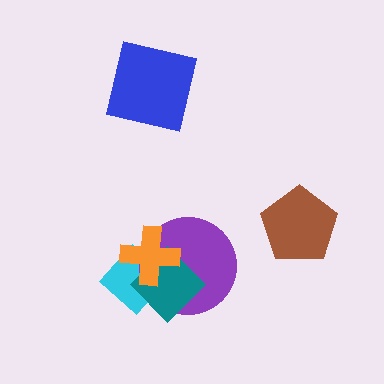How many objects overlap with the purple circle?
3 objects overlap with the purple circle.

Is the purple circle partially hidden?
Yes, it is partially covered by another shape.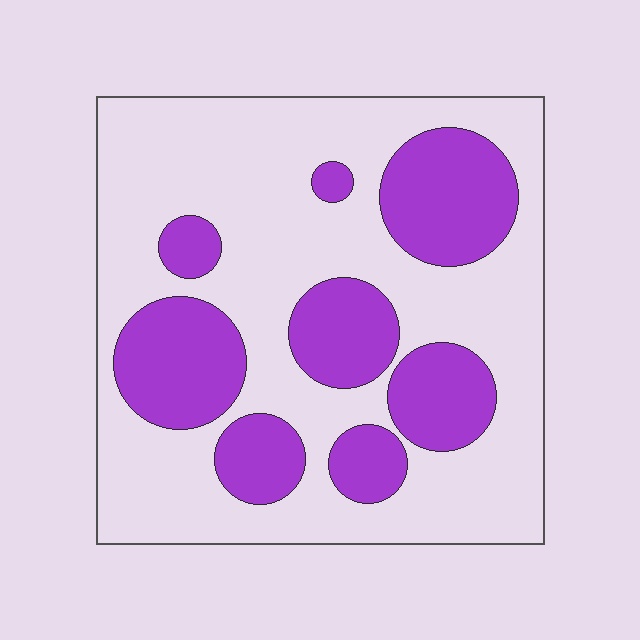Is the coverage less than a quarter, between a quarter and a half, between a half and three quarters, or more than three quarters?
Between a quarter and a half.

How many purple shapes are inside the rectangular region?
8.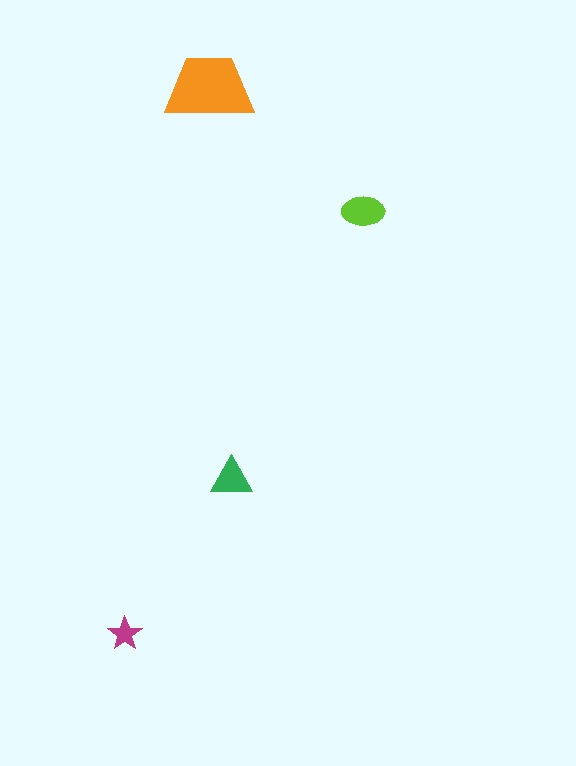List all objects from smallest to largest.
The magenta star, the green triangle, the lime ellipse, the orange trapezoid.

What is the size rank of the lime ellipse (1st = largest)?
2nd.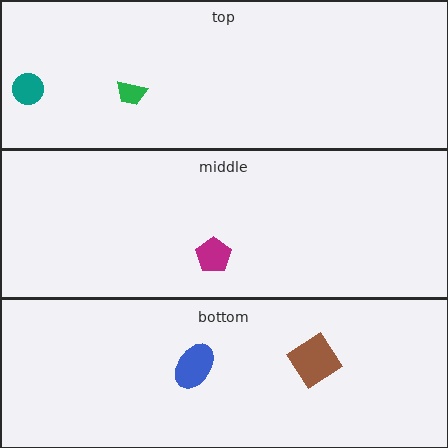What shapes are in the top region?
The green trapezoid, the teal circle.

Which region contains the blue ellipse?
The bottom region.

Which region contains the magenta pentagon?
The middle region.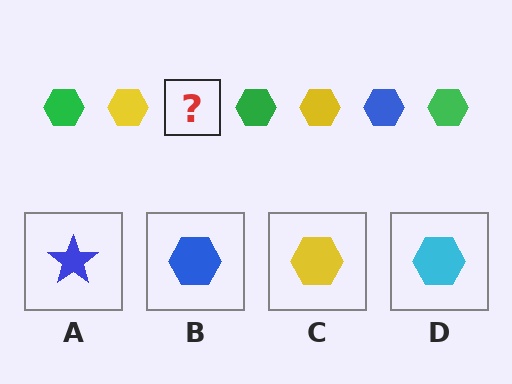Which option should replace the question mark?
Option B.